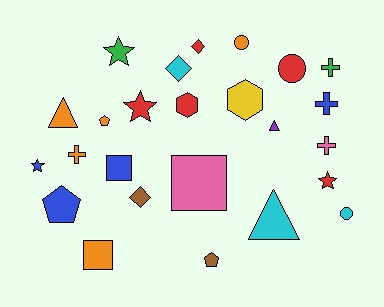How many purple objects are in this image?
There is 1 purple object.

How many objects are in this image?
There are 25 objects.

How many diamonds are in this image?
There are 3 diamonds.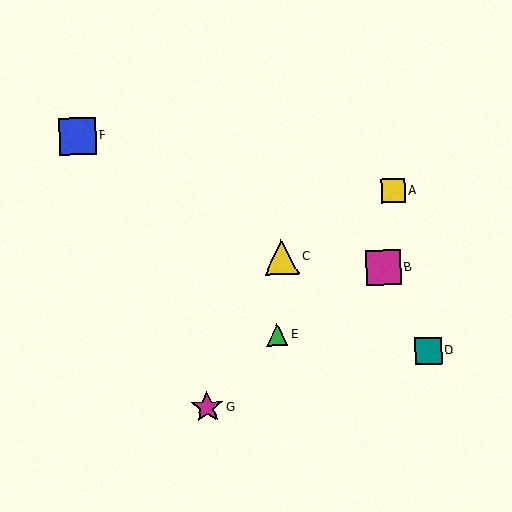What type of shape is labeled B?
Shape B is a magenta square.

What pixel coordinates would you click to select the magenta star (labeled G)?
Click at (207, 407) to select the magenta star G.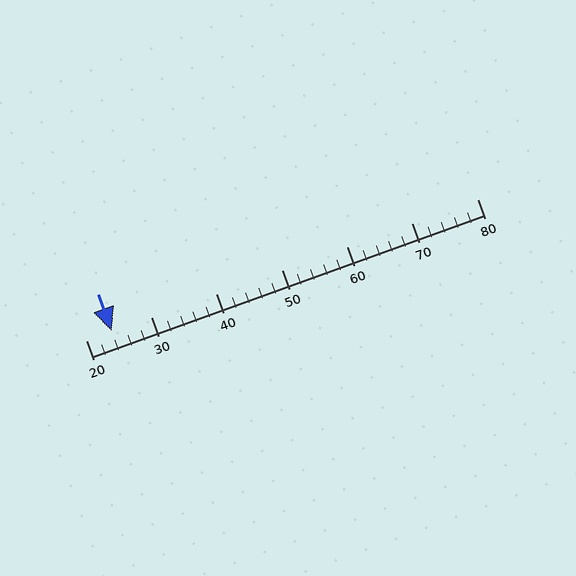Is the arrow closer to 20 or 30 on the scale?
The arrow is closer to 20.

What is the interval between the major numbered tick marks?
The major tick marks are spaced 10 units apart.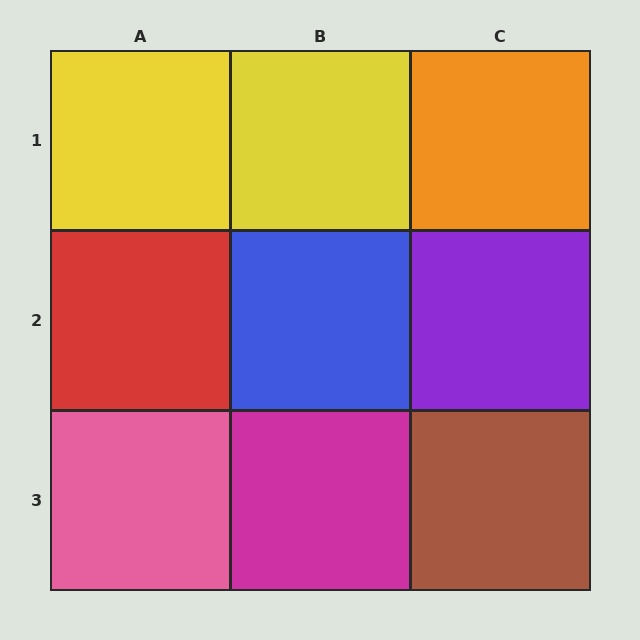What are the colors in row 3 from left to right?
Pink, magenta, brown.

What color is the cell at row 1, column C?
Orange.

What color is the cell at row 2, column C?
Purple.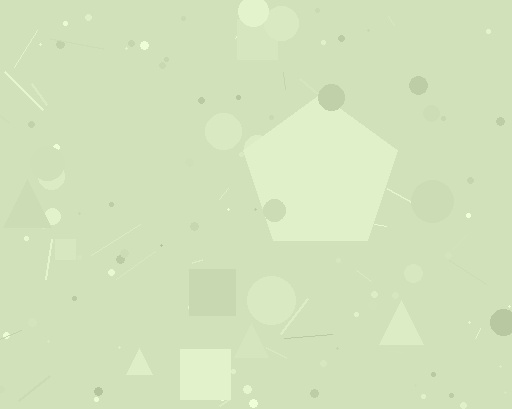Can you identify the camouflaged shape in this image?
The camouflaged shape is a pentagon.